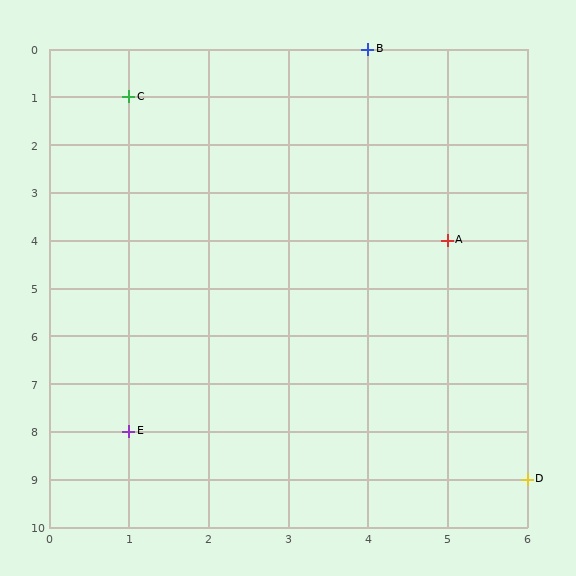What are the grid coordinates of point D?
Point D is at grid coordinates (6, 9).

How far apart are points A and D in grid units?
Points A and D are 1 column and 5 rows apart (about 5.1 grid units diagonally).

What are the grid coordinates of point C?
Point C is at grid coordinates (1, 1).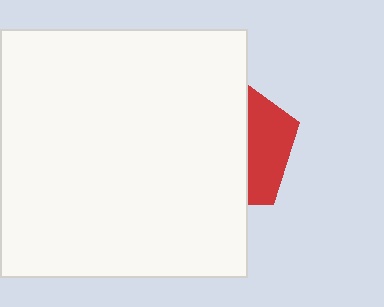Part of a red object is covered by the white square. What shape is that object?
It is a pentagon.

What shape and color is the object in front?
The object in front is a white square.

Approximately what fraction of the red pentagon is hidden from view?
Roughly 67% of the red pentagon is hidden behind the white square.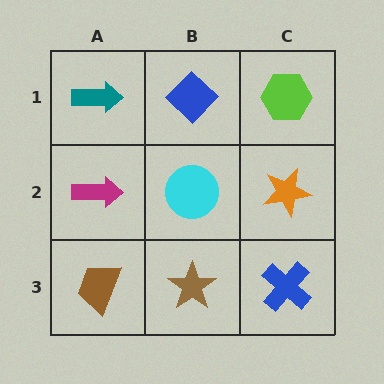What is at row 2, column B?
A cyan circle.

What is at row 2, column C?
An orange star.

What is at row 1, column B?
A blue diamond.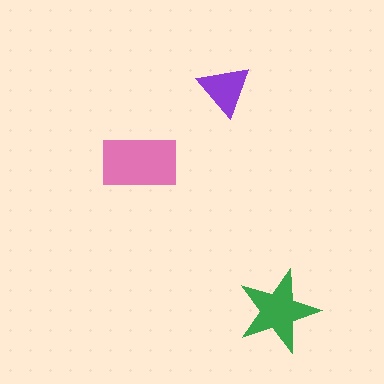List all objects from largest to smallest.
The pink rectangle, the green star, the purple triangle.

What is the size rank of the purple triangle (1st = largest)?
3rd.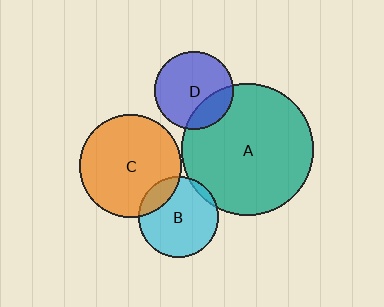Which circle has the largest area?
Circle A (teal).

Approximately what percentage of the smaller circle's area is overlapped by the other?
Approximately 15%.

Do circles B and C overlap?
Yes.